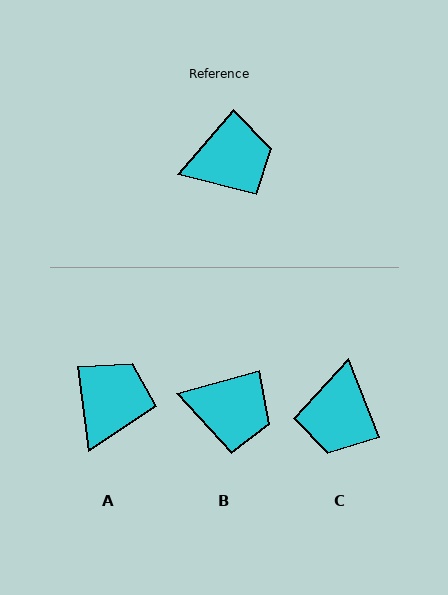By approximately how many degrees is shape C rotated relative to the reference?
Approximately 118 degrees clockwise.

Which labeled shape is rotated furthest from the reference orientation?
C, about 118 degrees away.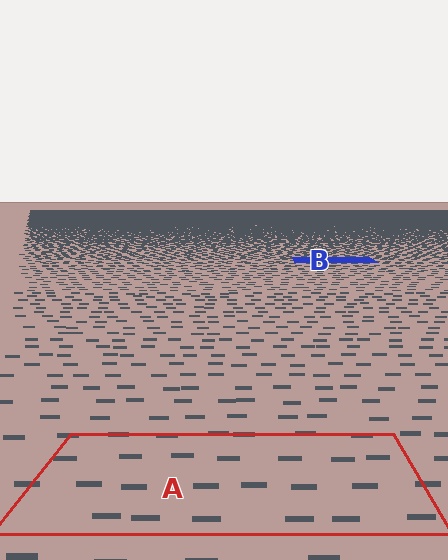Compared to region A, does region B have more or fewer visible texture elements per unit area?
Region B has more texture elements per unit area — they are packed more densely because it is farther away.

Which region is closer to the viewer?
Region A is closer. The texture elements there are larger and more spread out.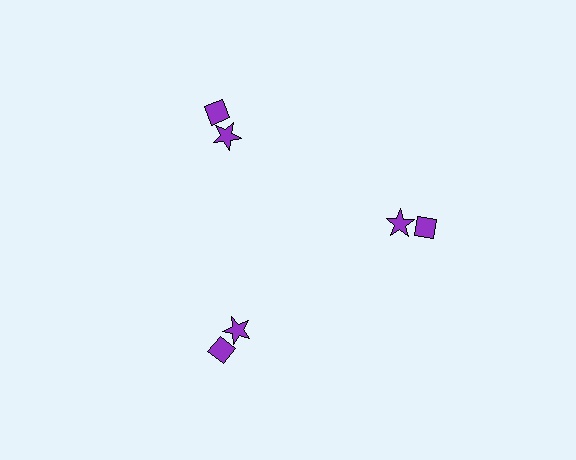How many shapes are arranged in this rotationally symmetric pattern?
There are 6 shapes, arranged in 3 groups of 2.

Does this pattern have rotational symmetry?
Yes, this pattern has 3-fold rotational symmetry. It looks the same after rotating 120 degrees around the center.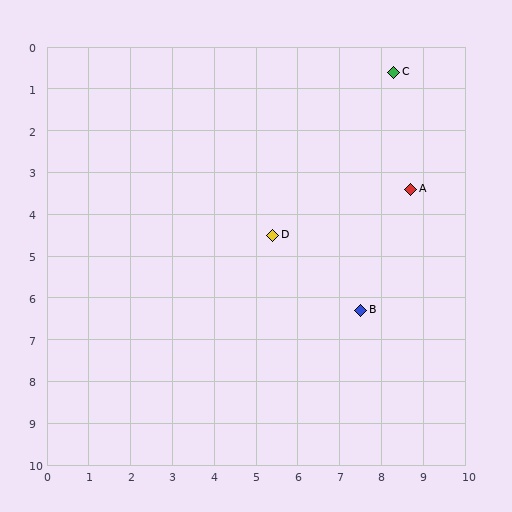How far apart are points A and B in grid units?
Points A and B are about 3.1 grid units apart.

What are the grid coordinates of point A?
Point A is at approximately (8.7, 3.4).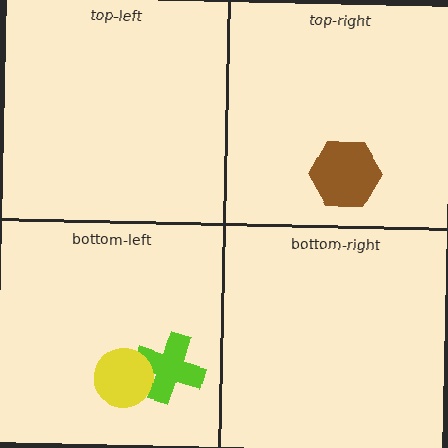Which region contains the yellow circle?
The bottom-left region.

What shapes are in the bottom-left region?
The lime cross, the yellow circle.